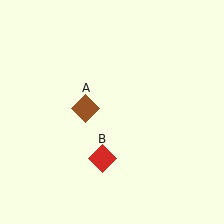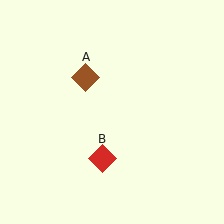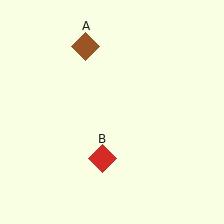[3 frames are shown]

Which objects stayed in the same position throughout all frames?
Red diamond (object B) remained stationary.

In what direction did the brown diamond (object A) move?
The brown diamond (object A) moved up.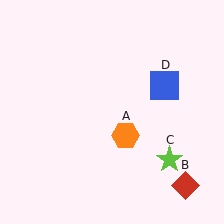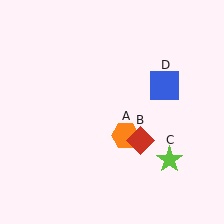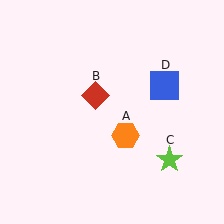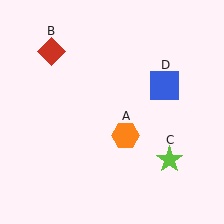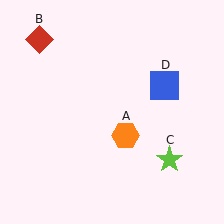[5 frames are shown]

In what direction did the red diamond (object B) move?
The red diamond (object B) moved up and to the left.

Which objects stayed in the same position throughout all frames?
Orange hexagon (object A) and lime star (object C) and blue square (object D) remained stationary.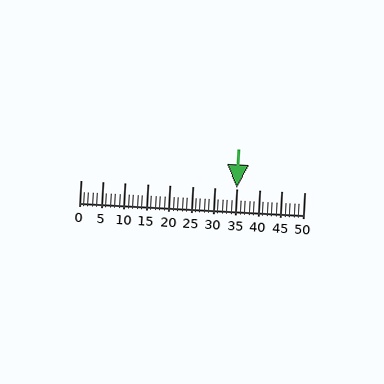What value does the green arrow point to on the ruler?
The green arrow points to approximately 35.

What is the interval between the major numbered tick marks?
The major tick marks are spaced 5 units apart.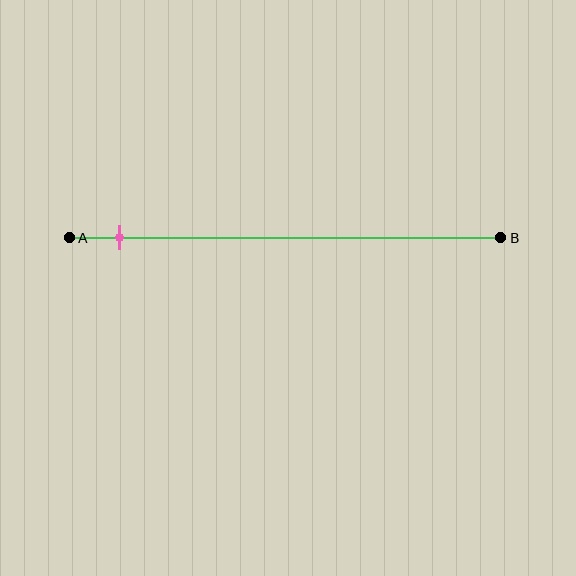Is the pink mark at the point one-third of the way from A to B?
No, the mark is at about 10% from A, not at the 33% one-third point.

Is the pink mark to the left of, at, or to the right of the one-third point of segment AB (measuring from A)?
The pink mark is to the left of the one-third point of segment AB.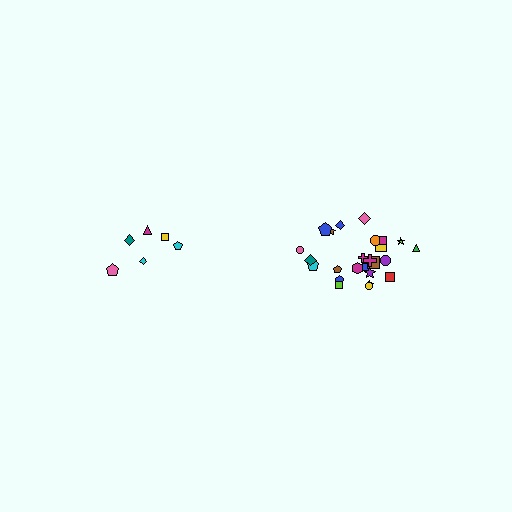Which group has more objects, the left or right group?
The right group.